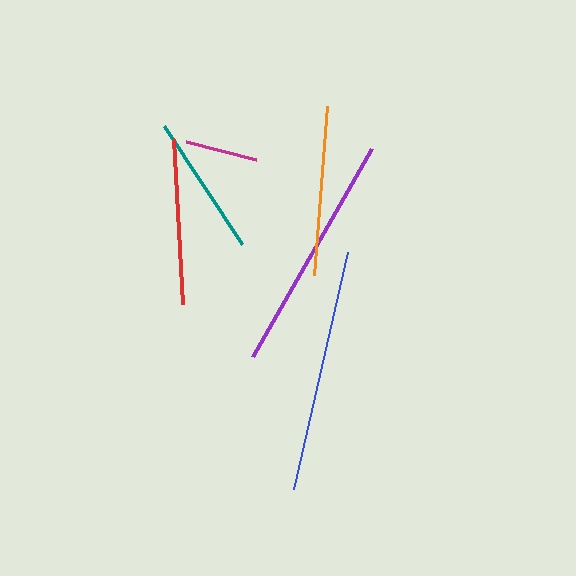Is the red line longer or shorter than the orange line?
The orange line is longer than the red line.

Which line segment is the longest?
The blue line is the longest at approximately 243 pixels.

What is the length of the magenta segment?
The magenta segment is approximately 73 pixels long.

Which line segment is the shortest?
The magenta line is the shortest at approximately 73 pixels.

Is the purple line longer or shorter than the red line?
The purple line is longer than the red line.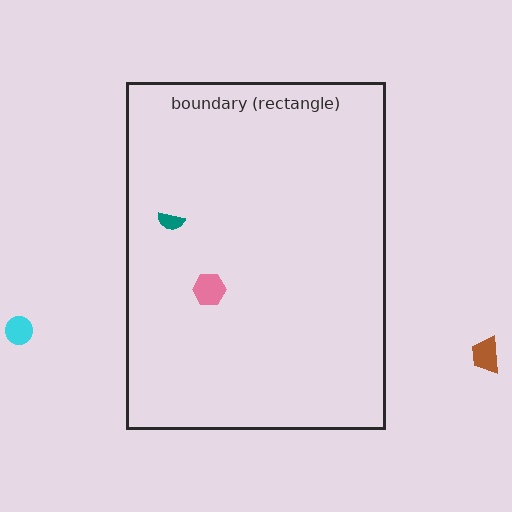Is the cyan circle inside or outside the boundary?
Outside.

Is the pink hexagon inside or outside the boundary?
Inside.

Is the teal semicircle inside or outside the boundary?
Inside.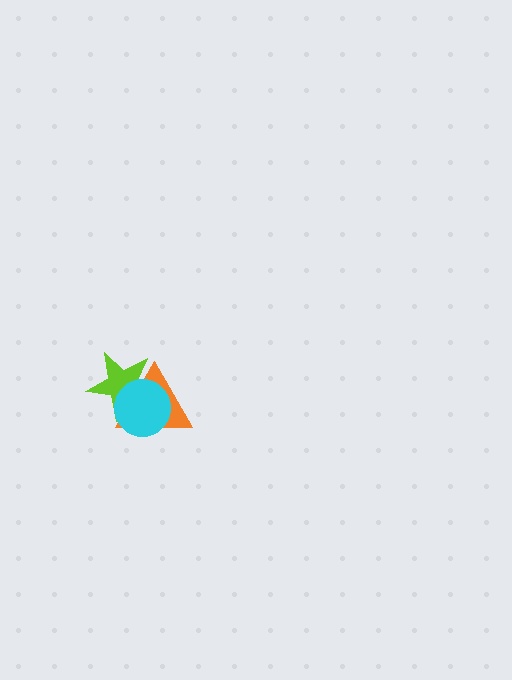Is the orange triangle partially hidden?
Yes, it is partially covered by another shape.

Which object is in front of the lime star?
The cyan circle is in front of the lime star.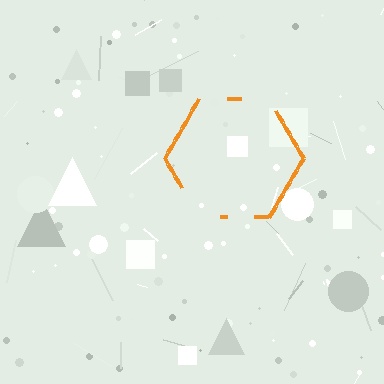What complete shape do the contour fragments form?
The contour fragments form a hexagon.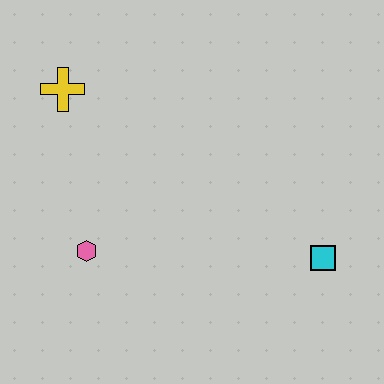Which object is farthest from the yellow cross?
The cyan square is farthest from the yellow cross.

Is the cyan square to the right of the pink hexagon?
Yes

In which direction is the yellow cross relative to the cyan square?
The yellow cross is to the left of the cyan square.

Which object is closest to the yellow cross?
The pink hexagon is closest to the yellow cross.